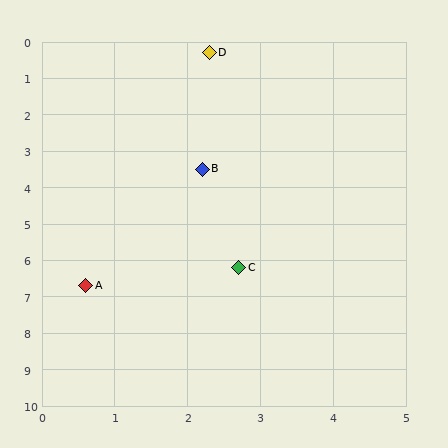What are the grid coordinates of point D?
Point D is at approximately (2.3, 0.3).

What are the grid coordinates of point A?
Point A is at approximately (0.6, 6.7).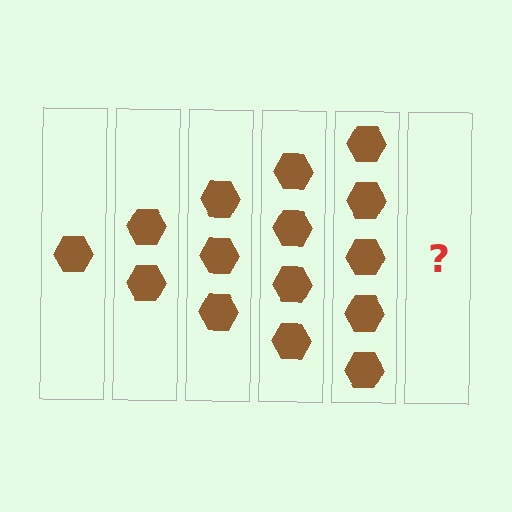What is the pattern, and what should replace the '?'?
The pattern is that each step adds one more hexagon. The '?' should be 6 hexagons.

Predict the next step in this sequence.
The next step is 6 hexagons.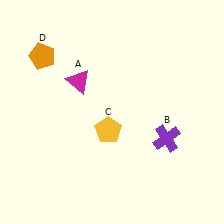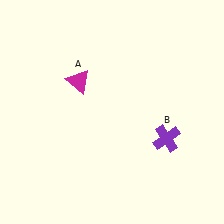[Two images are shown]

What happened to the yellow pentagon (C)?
The yellow pentagon (C) was removed in Image 2. It was in the bottom-left area of Image 1.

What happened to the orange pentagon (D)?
The orange pentagon (D) was removed in Image 2. It was in the top-left area of Image 1.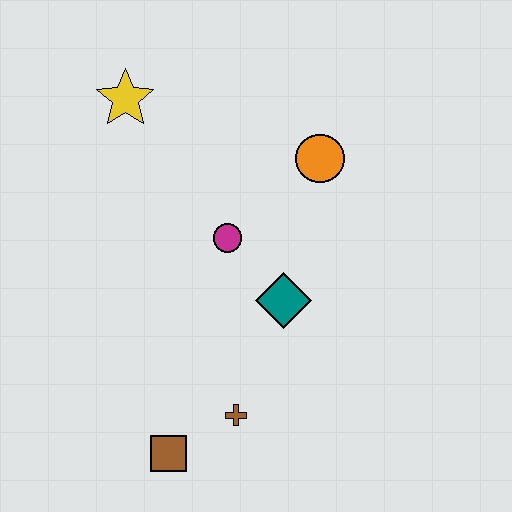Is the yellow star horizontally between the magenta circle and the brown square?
No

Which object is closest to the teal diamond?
The magenta circle is closest to the teal diamond.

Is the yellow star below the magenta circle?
No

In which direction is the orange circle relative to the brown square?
The orange circle is above the brown square.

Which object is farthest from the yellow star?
The brown square is farthest from the yellow star.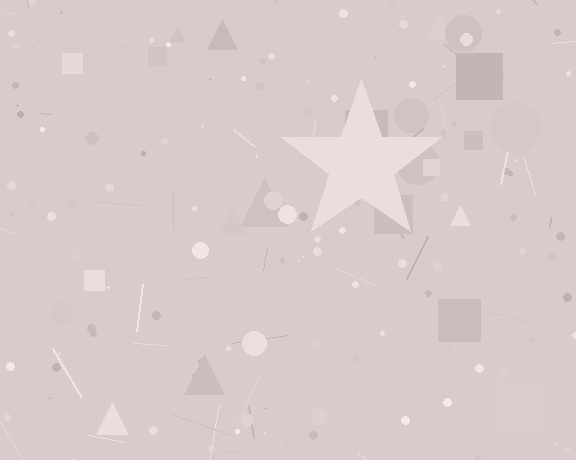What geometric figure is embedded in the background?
A star is embedded in the background.